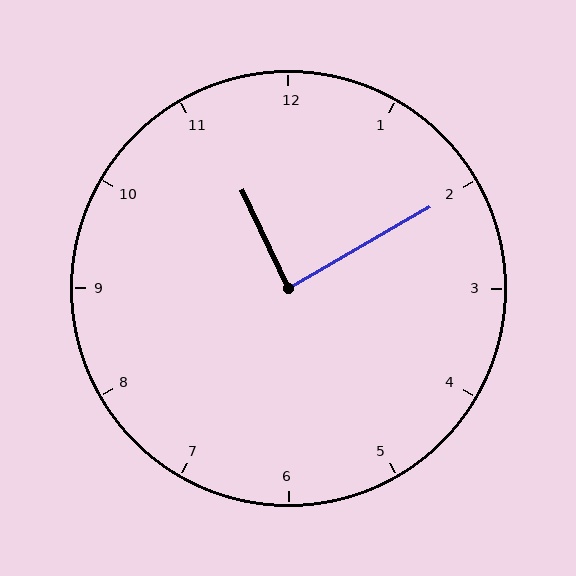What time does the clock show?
11:10.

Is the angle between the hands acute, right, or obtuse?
It is right.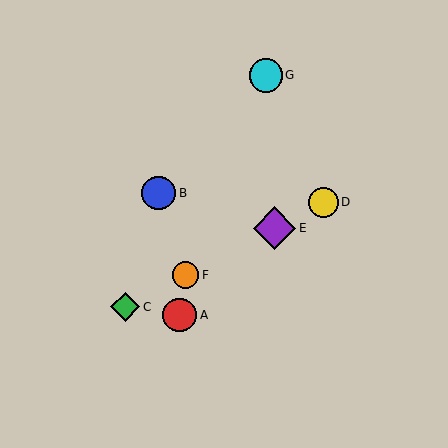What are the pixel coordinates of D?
Object D is at (323, 202).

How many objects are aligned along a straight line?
4 objects (C, D, E, F) are aligned along a straight line.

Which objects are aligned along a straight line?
Objects C, D, E, F are aligned along a straight line.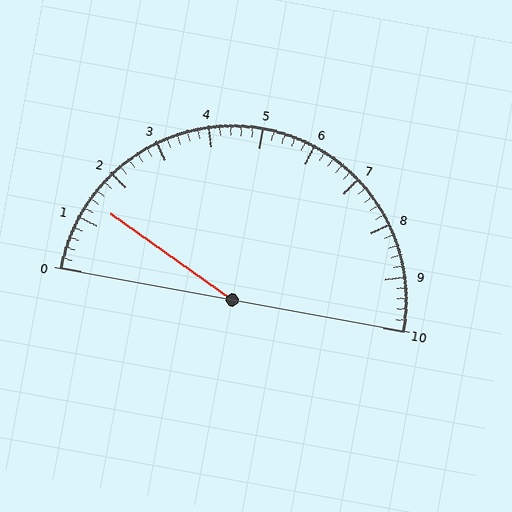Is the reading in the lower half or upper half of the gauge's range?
The reading is in the lower half of the range (0 to 10).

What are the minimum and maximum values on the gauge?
The gauge ranges from 0 to 10.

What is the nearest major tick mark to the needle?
The nearest major tick mark is 1.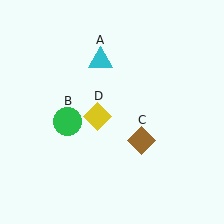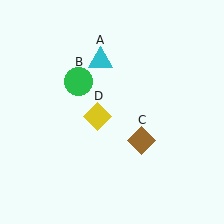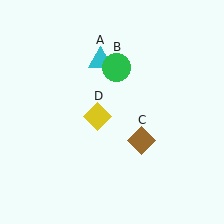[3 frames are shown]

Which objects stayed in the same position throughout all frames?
Cyan triangle (object A) and brown diamond (object C) and yellow diamond (object D) remained stationary.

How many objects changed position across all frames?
1 object changed position: green circle (object B).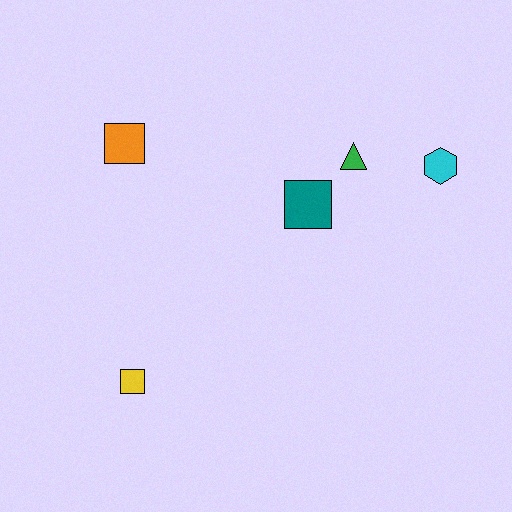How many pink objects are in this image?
There are no pink objects.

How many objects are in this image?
There are 5 objects.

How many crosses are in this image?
There are no crosses.